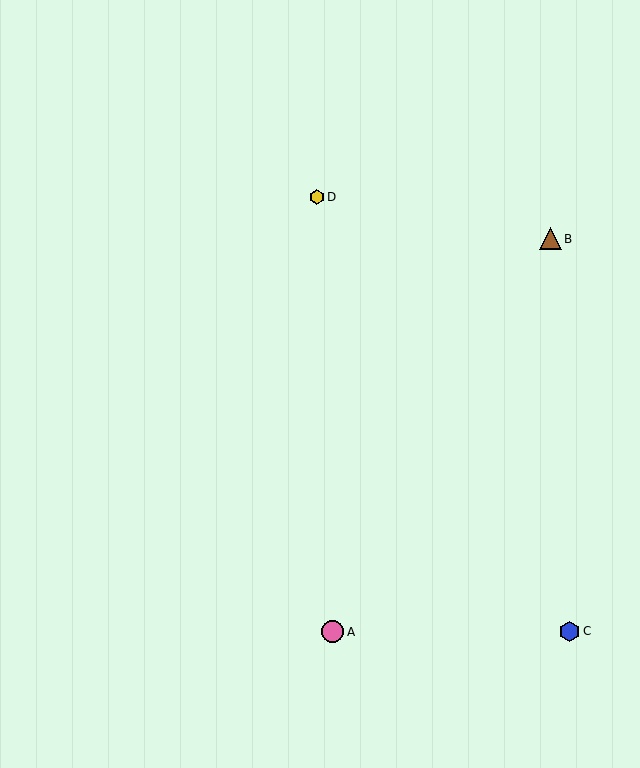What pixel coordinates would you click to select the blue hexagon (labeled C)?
Click at (570, 631) to select the blue hexagon C.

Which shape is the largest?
The pink circle (labeled A) is the largest.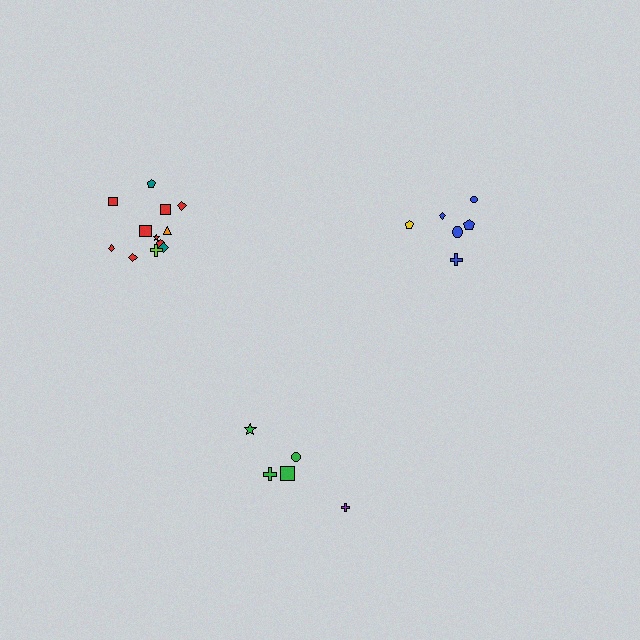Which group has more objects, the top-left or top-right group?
The top-left group.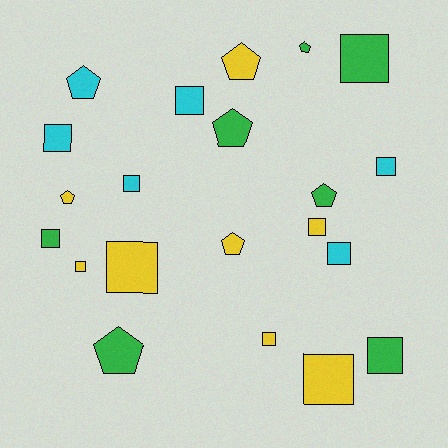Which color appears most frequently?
Yellow, with 8 objects.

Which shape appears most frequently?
Square, with 13 objects.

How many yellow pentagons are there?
There are 3 yellow pentagons.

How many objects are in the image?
There are 21 objects.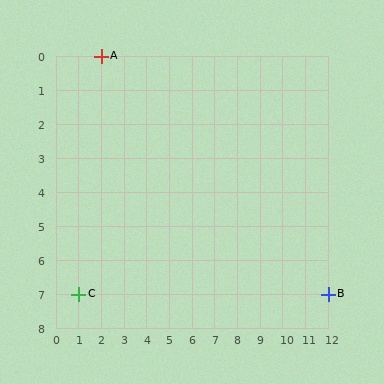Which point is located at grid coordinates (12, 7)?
Point B is at (12, 7).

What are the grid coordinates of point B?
Point B is at grid coordinates (12, 7).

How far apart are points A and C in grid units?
Points A and C are 1 column and 7 rows apart (about 7.1 grid units diagonally).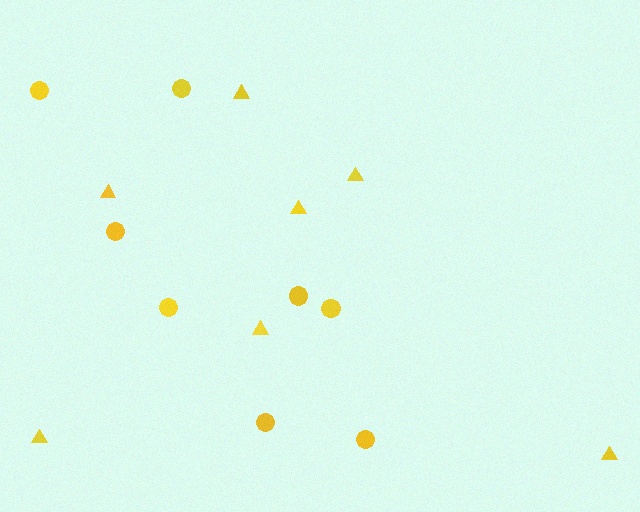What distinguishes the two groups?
There are 2 groups: one group of circles (8) and one group of triangles (7).